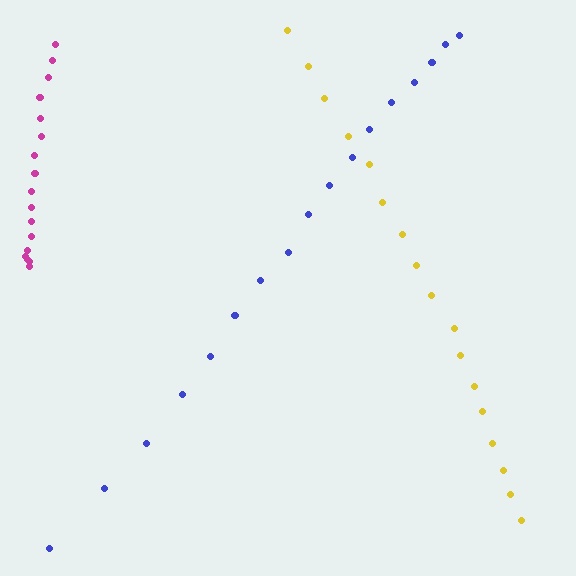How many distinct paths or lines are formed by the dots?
There are 3 distinct paths.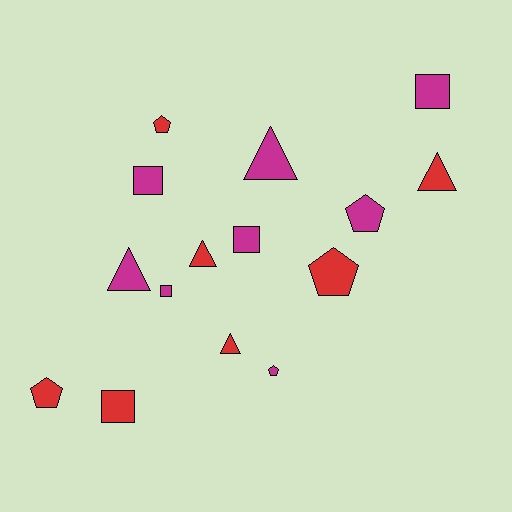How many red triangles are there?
There are 3 red triangles.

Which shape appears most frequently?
Pentagon, with 5 objects.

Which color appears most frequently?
Magenta, with 8 objects.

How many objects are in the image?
There are 15 objects.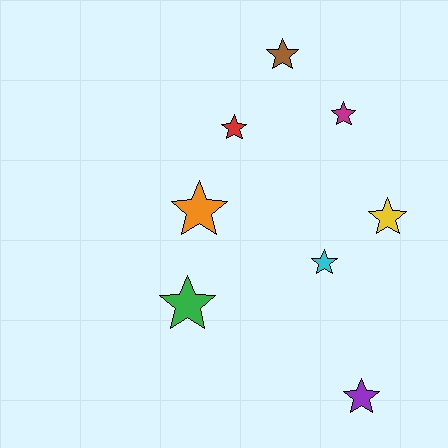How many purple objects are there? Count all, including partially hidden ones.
There is 1 purple object.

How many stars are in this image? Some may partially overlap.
There are 8 stars.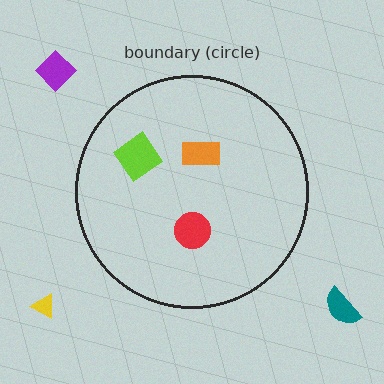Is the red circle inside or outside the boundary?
Inside.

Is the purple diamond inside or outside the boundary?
Outside.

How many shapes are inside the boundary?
3 inside, 3 outside.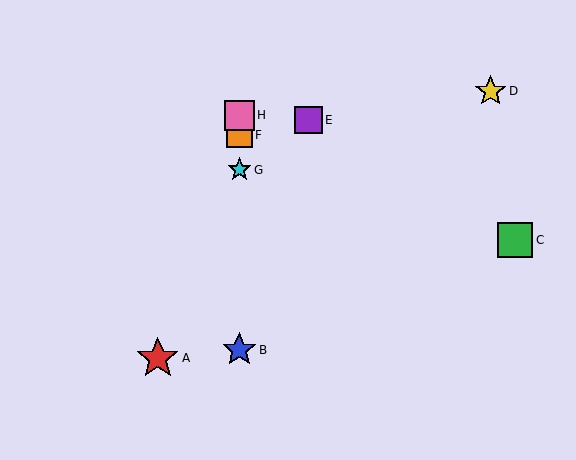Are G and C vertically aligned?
No, G is at x≈239 and C is at x≈515.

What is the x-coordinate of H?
Object H is at x≈239.